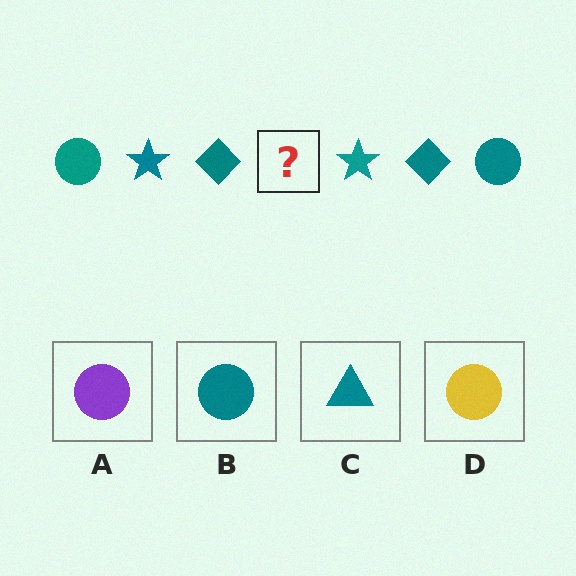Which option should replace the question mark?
Option B.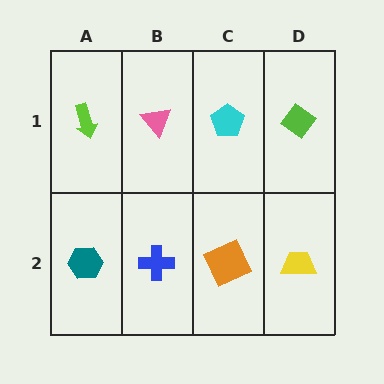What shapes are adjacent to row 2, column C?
A cyan pentagon (row 1, column C), a blue cross (row 2, column B), a yellow trapezoid (row 2, column D).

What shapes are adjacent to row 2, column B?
A pink triangle (row 1, column B), a teal hexagon (row 2, column A), an orange square (row 2, column C).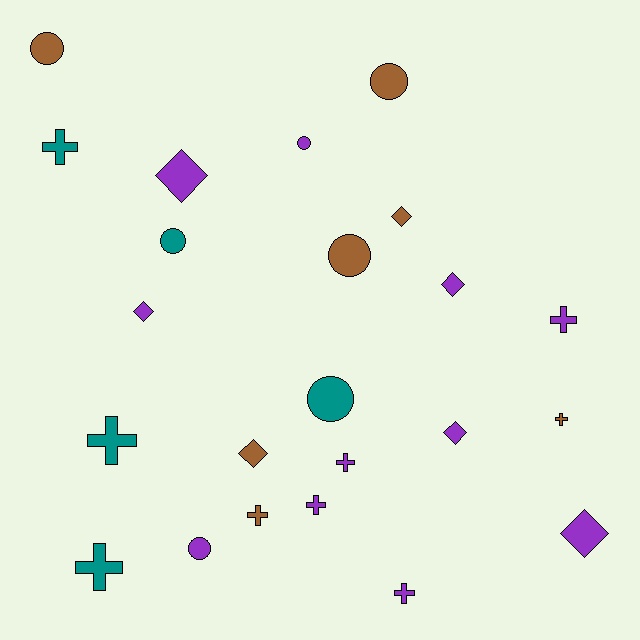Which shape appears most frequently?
Cross, with 9 objects.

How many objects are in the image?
There are 23 objects.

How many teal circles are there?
There are 2 teal circles.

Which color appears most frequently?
Purple, with 11 objects.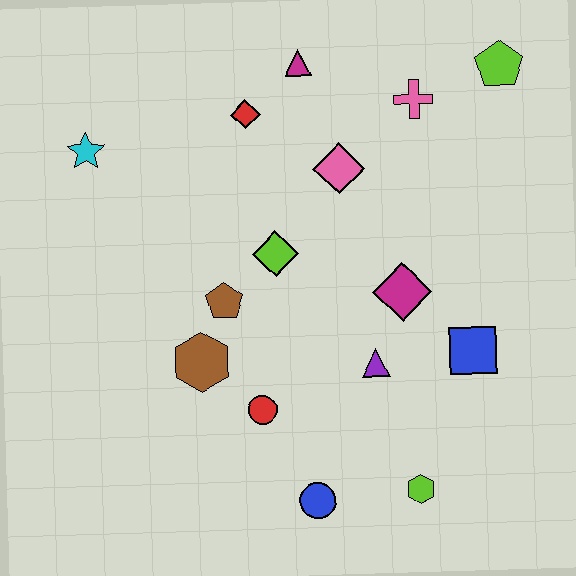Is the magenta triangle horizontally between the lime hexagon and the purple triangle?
No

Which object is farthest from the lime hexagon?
The cyan star is farthest from the lime hexagon.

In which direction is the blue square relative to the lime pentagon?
The blue square is below the lime pentagon.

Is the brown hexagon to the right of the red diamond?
No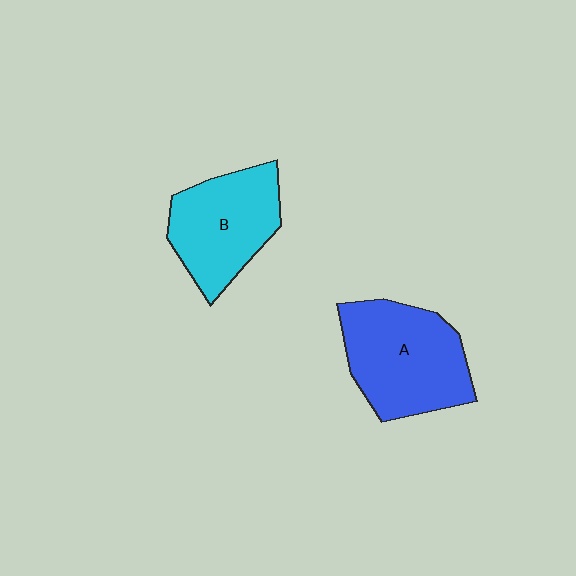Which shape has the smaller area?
Shape B (cyan).